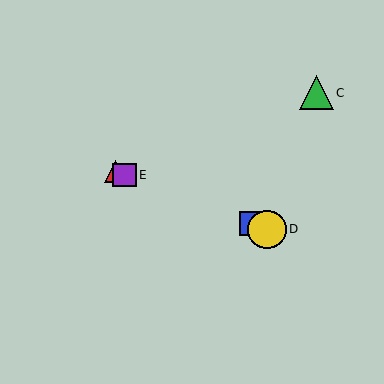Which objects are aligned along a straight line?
Objects A, B, D, E are aligned along a straight line.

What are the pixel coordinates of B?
Object B is at (252, 224).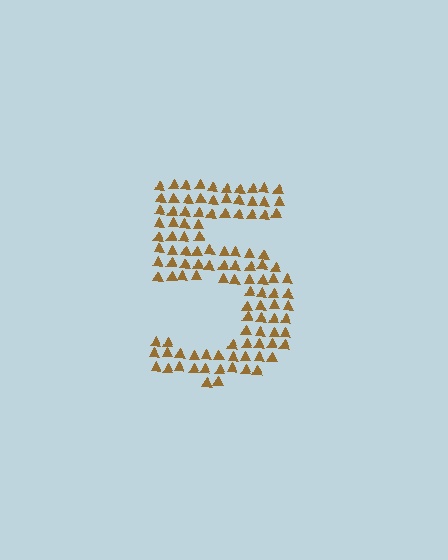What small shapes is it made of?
It is made of small triangles.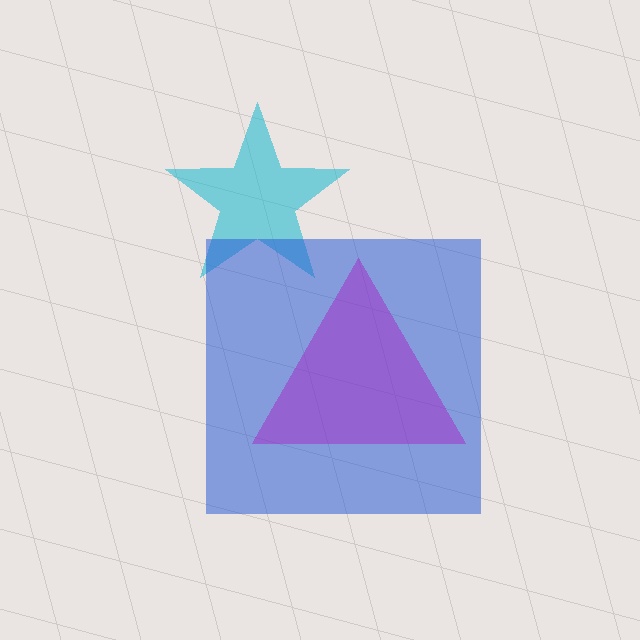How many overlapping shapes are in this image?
There are 3 overlapping shapes in the image.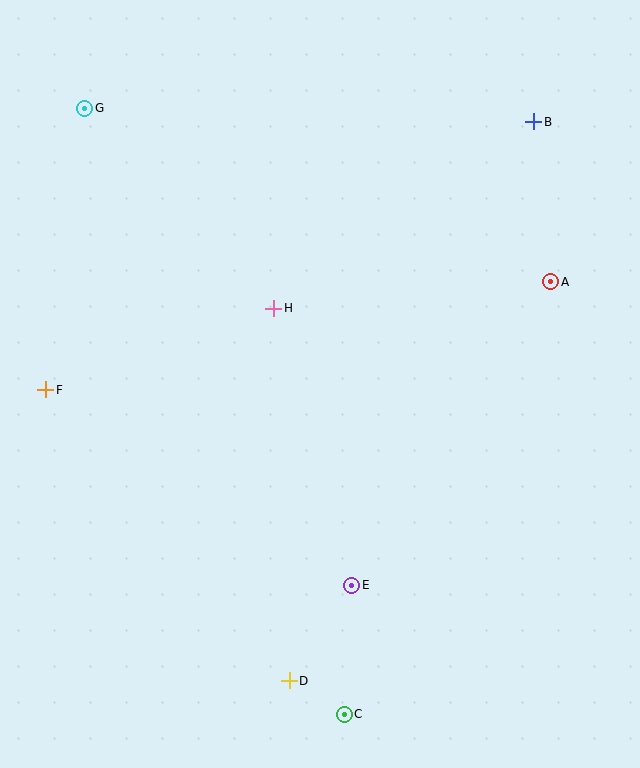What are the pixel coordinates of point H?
Point H is at (274, 308).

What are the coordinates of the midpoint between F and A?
The midpoint between F and A is at (298, 336).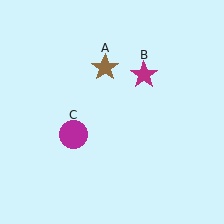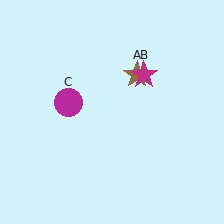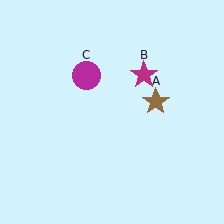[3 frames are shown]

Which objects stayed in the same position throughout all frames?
Magenta star (object B) remained stationary.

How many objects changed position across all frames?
2 objects changed position: brown star (object A), magenta circle (object C).